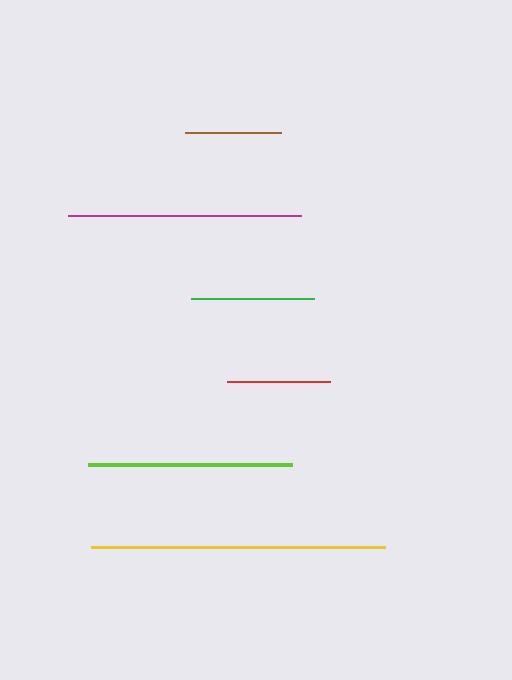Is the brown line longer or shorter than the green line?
The green line is longer than the brown line.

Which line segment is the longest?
The yellow line is the longest at approximately 294 pixels.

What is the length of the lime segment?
The lime segment is approximately 203 pixels long.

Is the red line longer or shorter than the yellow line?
The yellow line is longer than the red line.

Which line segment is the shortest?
The brown line is the shortest at approximately 96 pixels.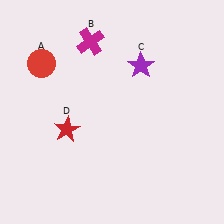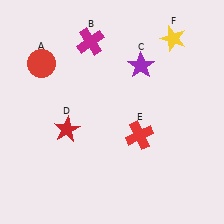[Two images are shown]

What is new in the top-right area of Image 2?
A yellow star (F) was added in the top-right area of Image 2.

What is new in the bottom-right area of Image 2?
A red cross (E) was added in the bottom-right area of Image 2.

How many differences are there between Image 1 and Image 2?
There are 2 differences between the two images.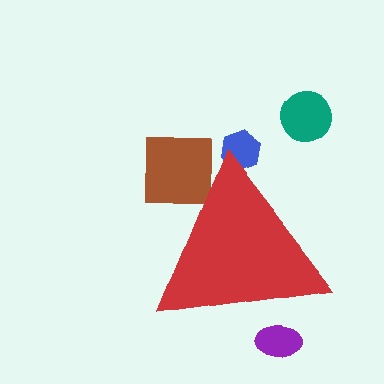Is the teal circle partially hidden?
No, the teal circle is fully visible.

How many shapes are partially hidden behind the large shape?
3 shapes are partially hidden.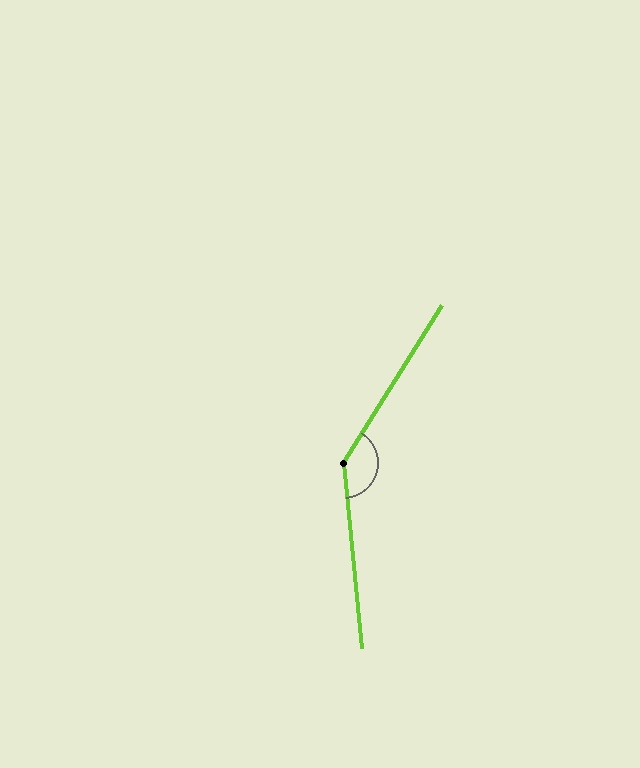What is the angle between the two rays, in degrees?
Approximately 142 degrees.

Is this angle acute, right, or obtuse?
It is obtuse.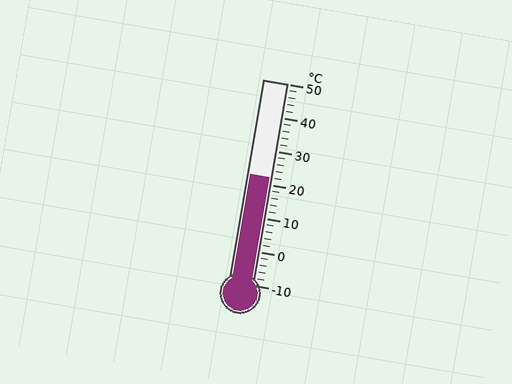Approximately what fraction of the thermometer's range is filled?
The thermometer is filled to approximately 55% of its range.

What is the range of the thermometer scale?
The thermometer scale ranges from -10°C to 50°C.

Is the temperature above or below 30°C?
The temperature is below 30°C.